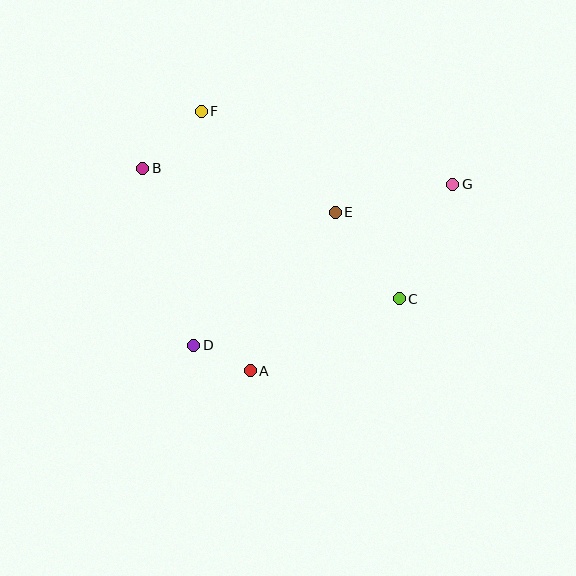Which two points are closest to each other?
Points A and D are closest to each other.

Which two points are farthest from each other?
Points B and G are farthest from each other.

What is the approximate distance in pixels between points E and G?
The distance between E and G is approximately 121 pixels.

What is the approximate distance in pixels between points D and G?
The distance between D and G is approximately 305 pixels.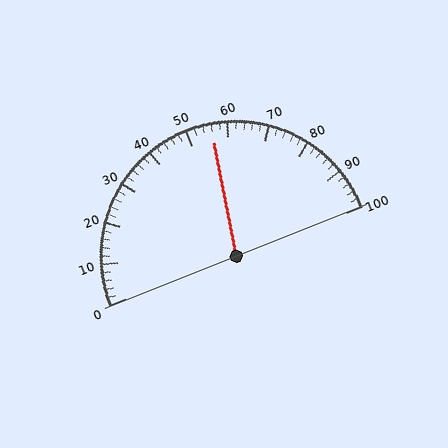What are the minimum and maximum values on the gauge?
The gauge ranges from 0 to 100.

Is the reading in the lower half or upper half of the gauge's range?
The reading is in the upper half of the range (0 to 100).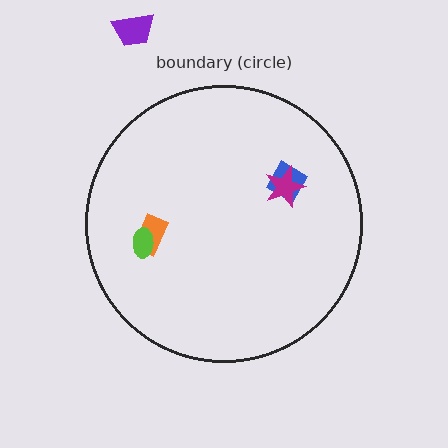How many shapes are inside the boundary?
4 inside, 1 outside.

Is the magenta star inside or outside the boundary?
Inside.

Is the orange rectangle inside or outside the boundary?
Inside.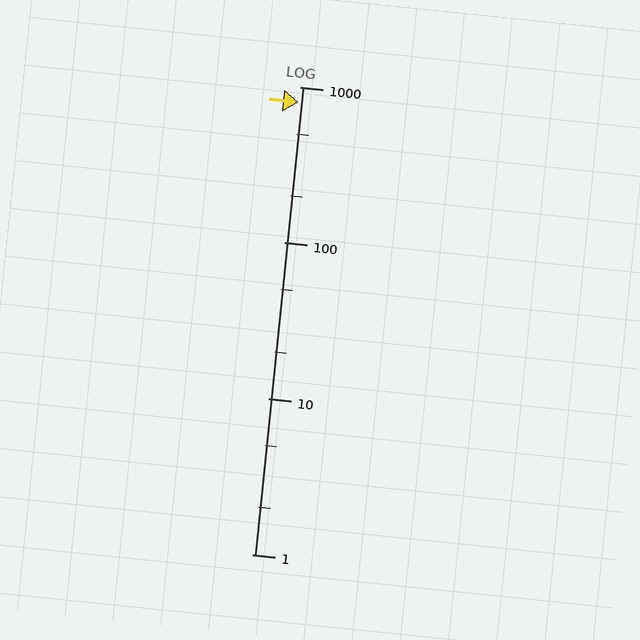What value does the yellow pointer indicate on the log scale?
The pointer indicates approximately 800.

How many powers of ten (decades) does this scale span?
The scale spans 3 decades, from 1 to 1000.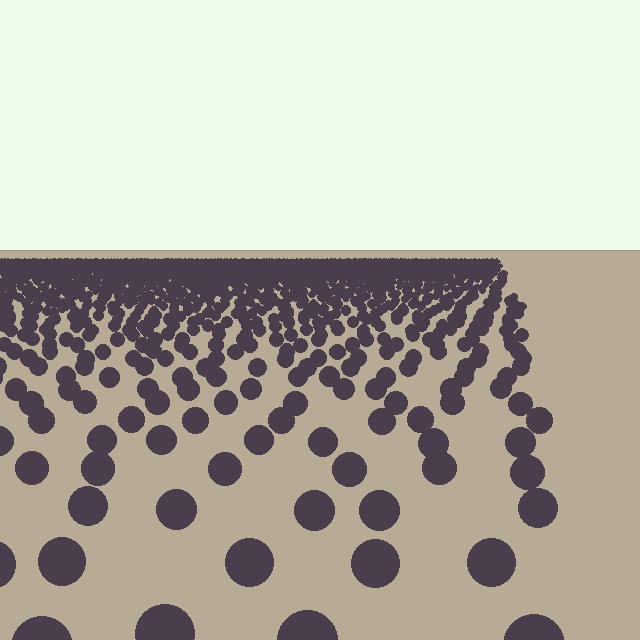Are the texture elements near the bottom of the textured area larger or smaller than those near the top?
Larger. Near the bottom, elements are closer to the viewer and appear at a bigger on-screen size.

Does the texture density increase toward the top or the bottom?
Density increases toward the top.